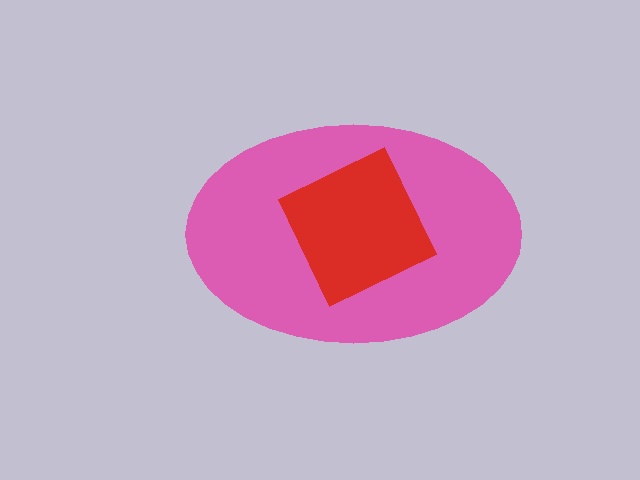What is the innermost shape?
The red square.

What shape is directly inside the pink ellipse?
The red square.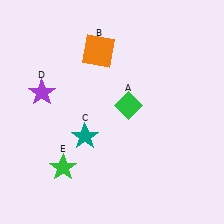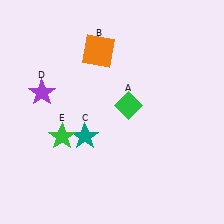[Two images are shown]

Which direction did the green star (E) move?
The green star (E) moved up.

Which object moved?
The green star (E) moved up.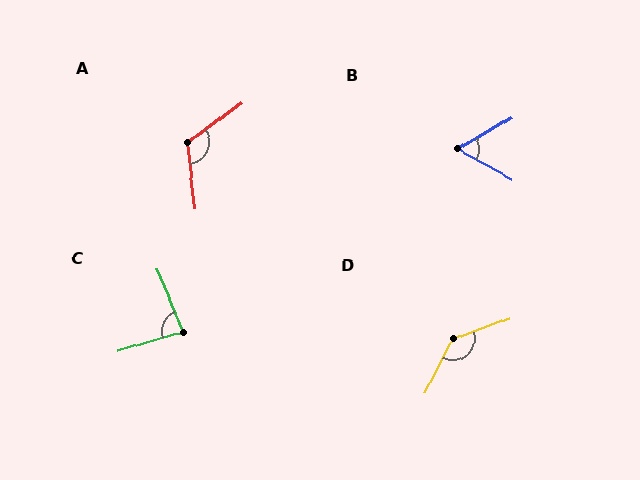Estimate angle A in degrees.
Approximately 119 degrees.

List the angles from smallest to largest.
B (59°), C (84°), A (119°), D (137°).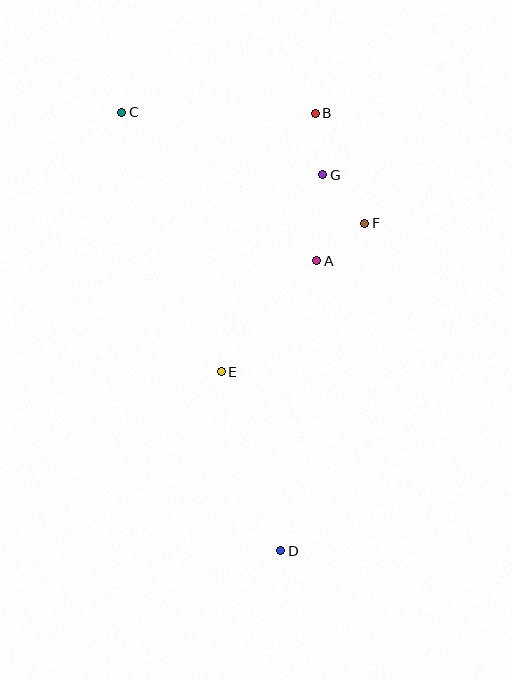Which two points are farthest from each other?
Points C and D are farthest from each other.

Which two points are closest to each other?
Points A and F are closest to each other.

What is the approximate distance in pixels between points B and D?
The distance between B and D is approximately 439 pixels.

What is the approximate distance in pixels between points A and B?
The distance between A and B is approximately 148 pixels.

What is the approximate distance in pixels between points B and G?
The distance between B and G is approximately 62 pixels.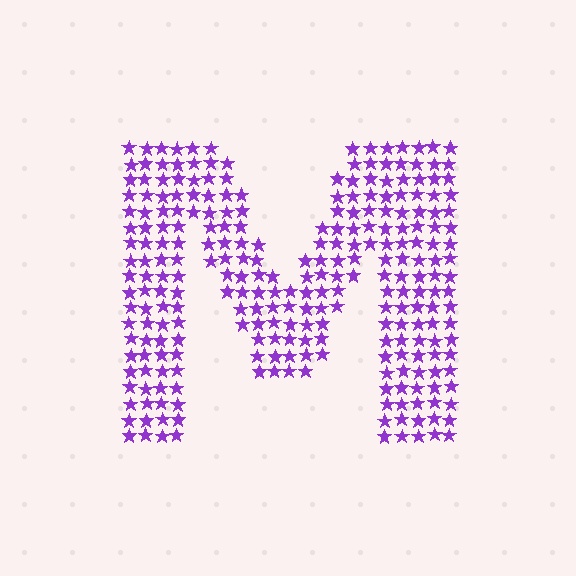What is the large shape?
The large shape is the letter M.